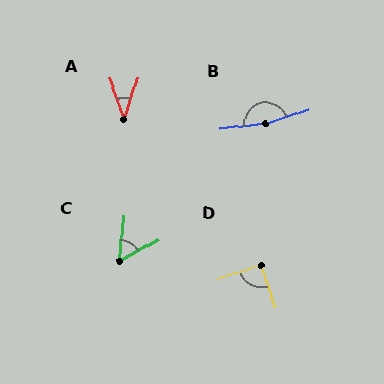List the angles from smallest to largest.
A (37°), C (56°), D (91°), B (169°).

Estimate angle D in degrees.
Approximately 91 degrees.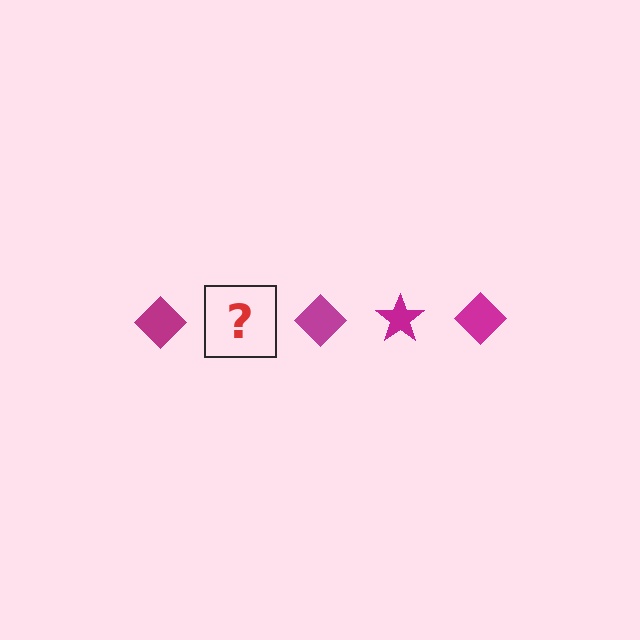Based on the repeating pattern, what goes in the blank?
The blank should be a magenta star.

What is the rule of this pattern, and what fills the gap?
The rule is that the pattern cycles through diamond, star shapes in magenta. The gap should be filled with a magenta star.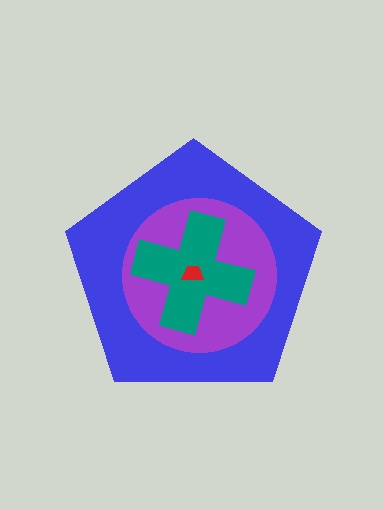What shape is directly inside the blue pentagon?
The purple circle.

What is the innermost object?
The red trapezoid.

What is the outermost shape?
The blue pentagon.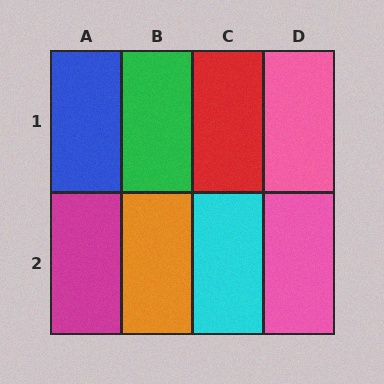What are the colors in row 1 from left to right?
Blue, green, red, pink.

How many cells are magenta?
1 cell is magenta.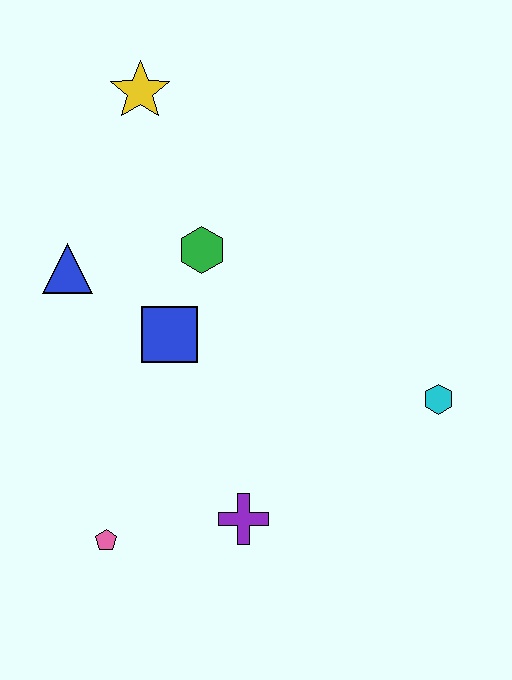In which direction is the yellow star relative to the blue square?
The yellow star is above the blue square.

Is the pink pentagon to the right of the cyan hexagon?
No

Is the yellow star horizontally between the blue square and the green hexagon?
No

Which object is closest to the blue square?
The green hexagon is closest to the blue square.